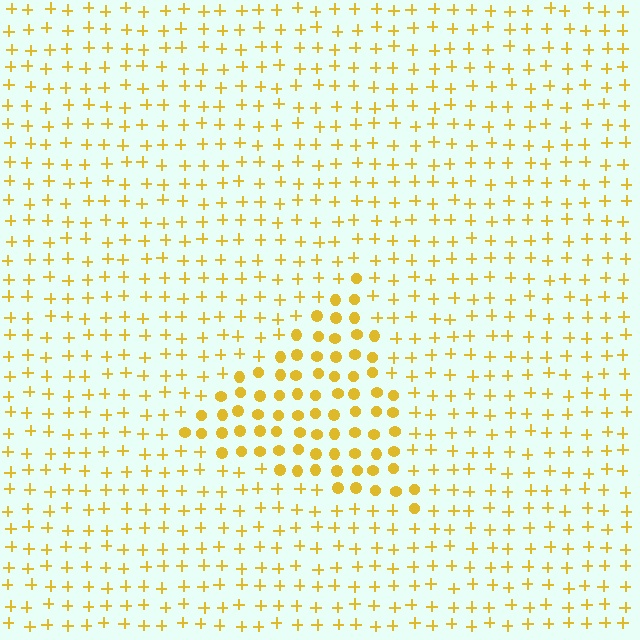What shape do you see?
I see a triangle.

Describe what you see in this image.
The image is filled with small yellow elements arranged in a uniform grid. A triangle-shaped region contains circles, while the surrounding area contains plus signs. The boundary is defined purely by the change in element shape.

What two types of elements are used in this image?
The image uses circles inside the triangle region and plus signs outside it.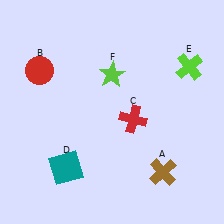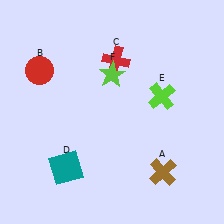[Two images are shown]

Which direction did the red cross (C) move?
The red cross (C) moved up.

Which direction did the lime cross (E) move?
The lime cross (E) moved down.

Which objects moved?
The objects that moved are: the red cross (C), the lime cross (E).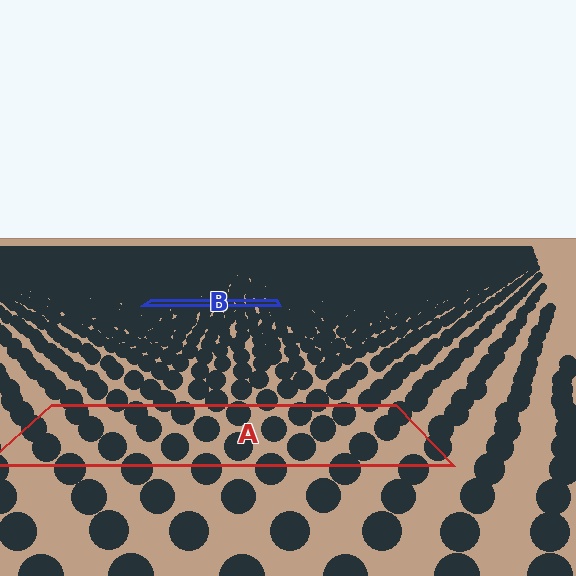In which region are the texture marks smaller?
The texture marks are smaller in region B, because it is farther away.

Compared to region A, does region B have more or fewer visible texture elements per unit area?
Region B has more texture elements per unit area — they are packed more densely because it is farther away.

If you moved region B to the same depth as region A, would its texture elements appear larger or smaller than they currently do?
They would appear larger. At a closer depth, the same texture elements are projected at a bigger on-screen size.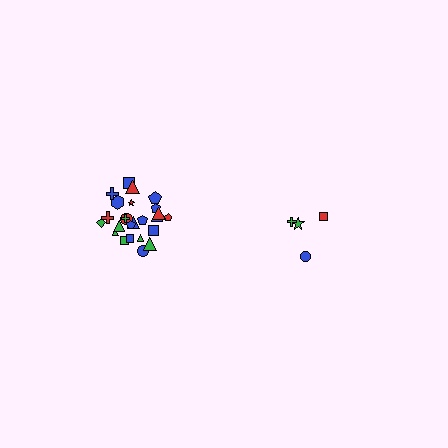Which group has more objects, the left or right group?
The left group.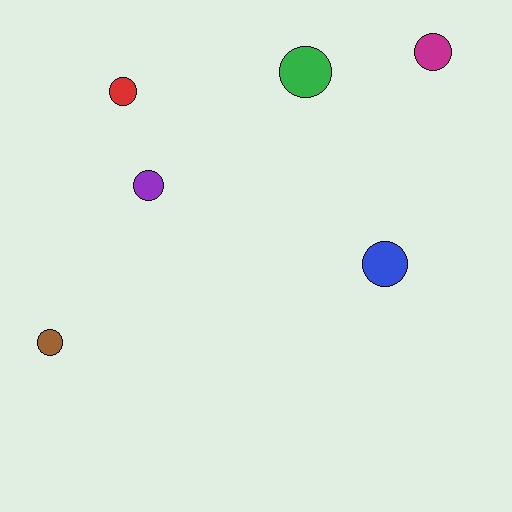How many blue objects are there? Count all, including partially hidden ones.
There is 1 blue object.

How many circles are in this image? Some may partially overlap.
There are 6 circles.